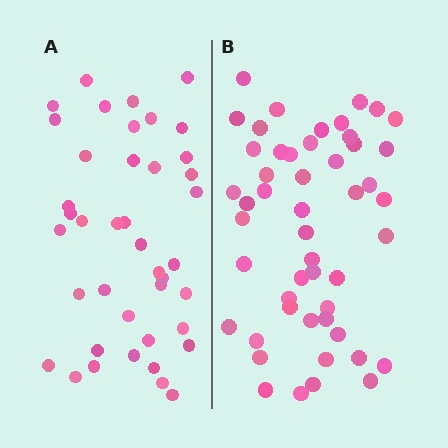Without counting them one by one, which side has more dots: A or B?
Region B (the right region) has more dots.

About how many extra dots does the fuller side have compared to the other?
Region B has roughly 8 or so more dots than region A.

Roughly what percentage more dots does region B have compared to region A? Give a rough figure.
About 20% more.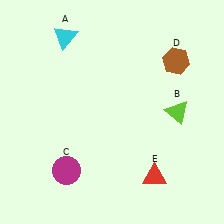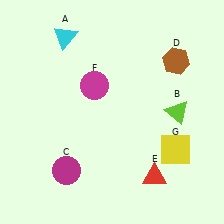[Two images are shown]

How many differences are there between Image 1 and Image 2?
There are 2 differences between the two images.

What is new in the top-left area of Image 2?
A magenta circle (F) was added in the top-left area of Image 2.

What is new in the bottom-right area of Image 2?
A yellow square (G) was added in the bottom-right area of Image 2.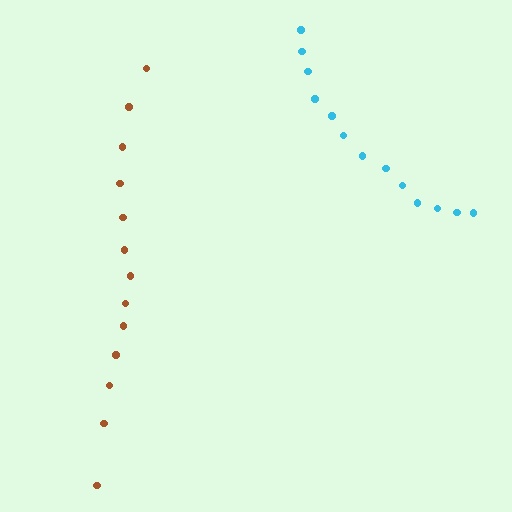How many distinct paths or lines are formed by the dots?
There are 2 distinct paths.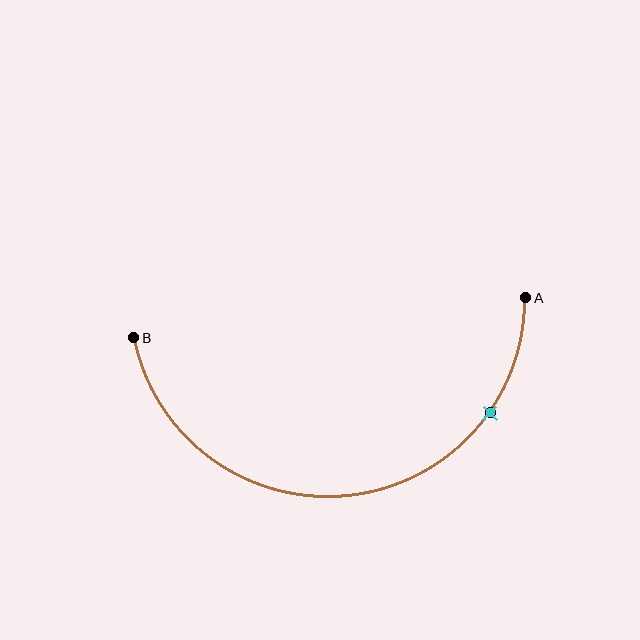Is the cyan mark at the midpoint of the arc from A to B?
No. The cyan mark lies on the arc but is closer to endpoint A. The arc midpoint would be at the point on the curve equidistant along the arc from both A and B.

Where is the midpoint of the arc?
The arc midpoint is the point on the curve farthest from the straight line joining A and B. It sits below that line.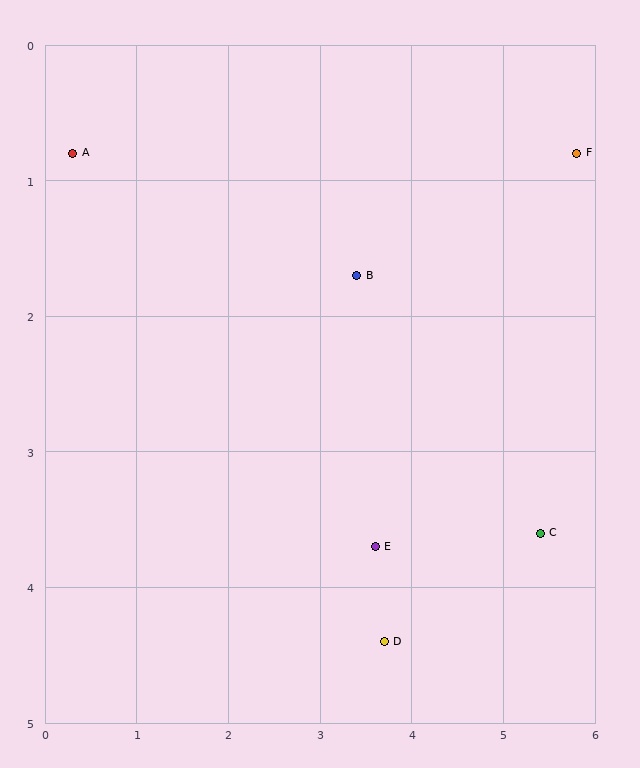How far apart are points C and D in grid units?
Points C and D are about 1.9 grid units apart.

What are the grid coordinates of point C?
Point C is at approximately (5.4, 3.6).